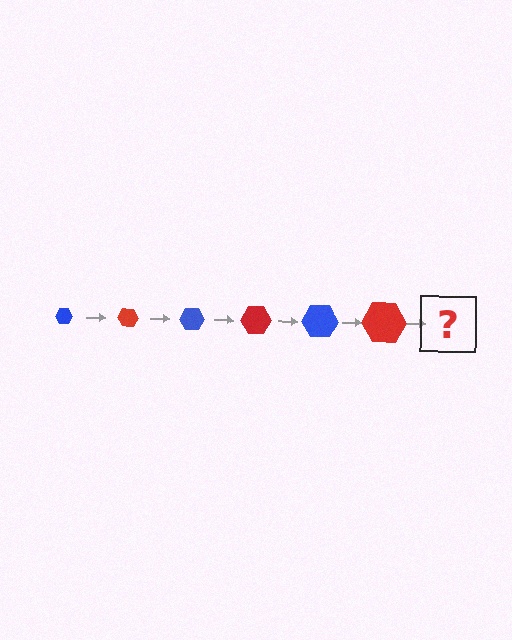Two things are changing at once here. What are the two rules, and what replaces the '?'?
The two rules are that the hexagon grows larger each step and the color cycles through blue and red. The '?' should be a blue hexagon, larger than the previous one.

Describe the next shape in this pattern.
It should be a blue hexagon, larger than the previous one.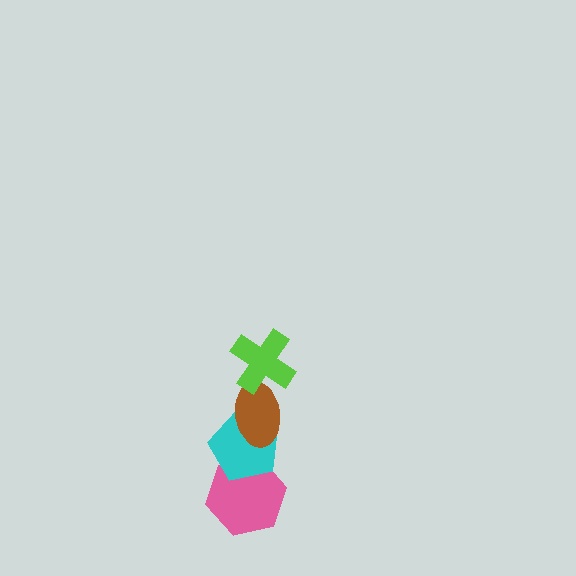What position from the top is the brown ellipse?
The brown ellipse is 2nd from the top.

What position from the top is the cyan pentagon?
The cyan pentagon is 3rd from the top.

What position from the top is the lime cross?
The lime cross is 1st from the top.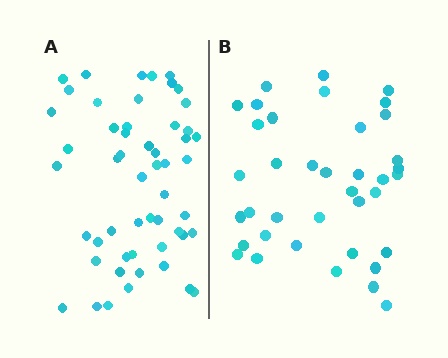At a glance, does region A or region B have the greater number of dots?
Region A (the left region) has more dots.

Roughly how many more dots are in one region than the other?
Region A has approximately 15 more dots than region B.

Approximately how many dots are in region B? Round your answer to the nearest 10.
About 40 dots. (The exact count is 38, which rounds to 40.)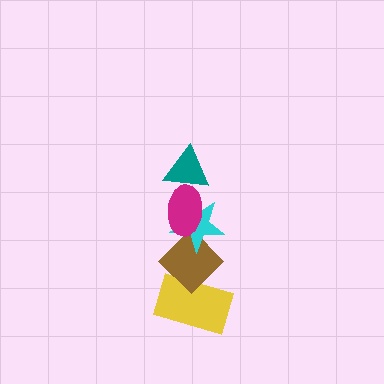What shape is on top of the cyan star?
The magenta ellipse is on top of the cyan star.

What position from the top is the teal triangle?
The teal triangle is 1st from the top.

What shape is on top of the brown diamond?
The cyan star is on top of the brown diamond.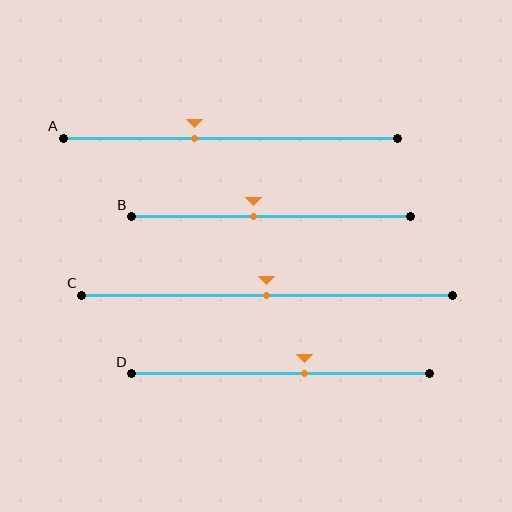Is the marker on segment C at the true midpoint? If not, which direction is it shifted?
Yes, the marker on segment C is at the true midpoint.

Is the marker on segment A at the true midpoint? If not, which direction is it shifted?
No, the marker on segment A is shifted to the left by about 11% of the segment length.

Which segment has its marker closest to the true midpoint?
Segment C has its marker closest to the true midpoint.